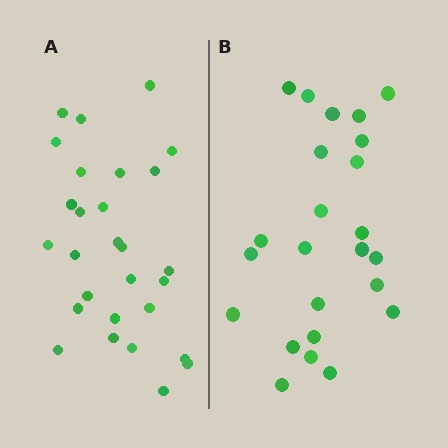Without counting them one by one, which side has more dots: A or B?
Region A (the left region) has more dots.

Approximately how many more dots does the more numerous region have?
Region A has about 4 more dots than region B.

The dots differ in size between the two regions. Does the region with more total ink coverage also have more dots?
No. Region B has more total ink coverage because its dots are larger, but region A actually contains more individual dots. Total area can be misleading — the number of items is what matters here.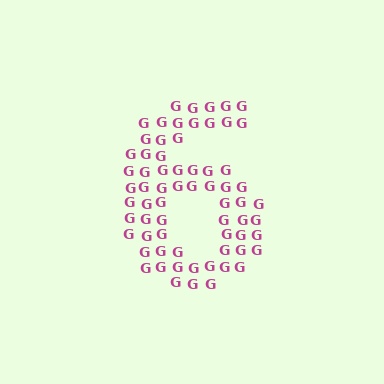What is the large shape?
The large shape is the digit 6.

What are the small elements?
The small elements are letter G's.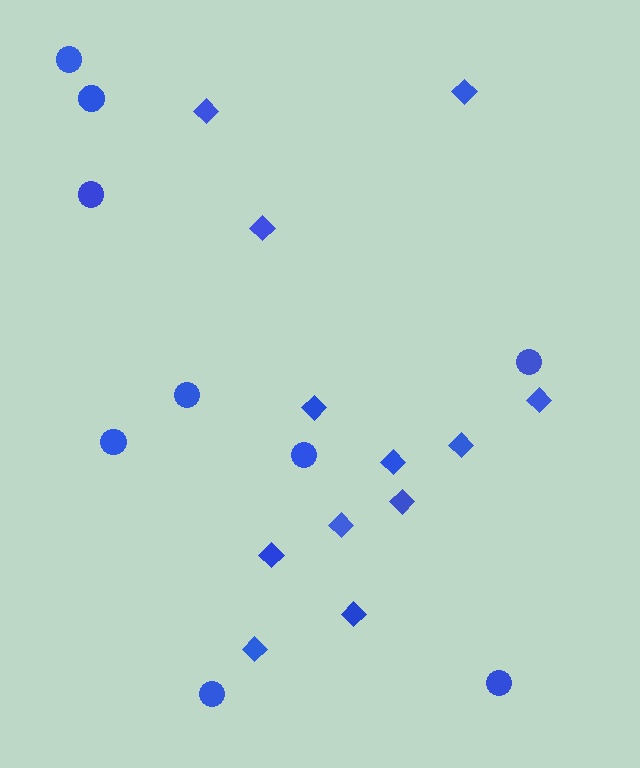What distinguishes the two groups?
There are 2 groups: one group of diamonds (12) and one group of circles (9).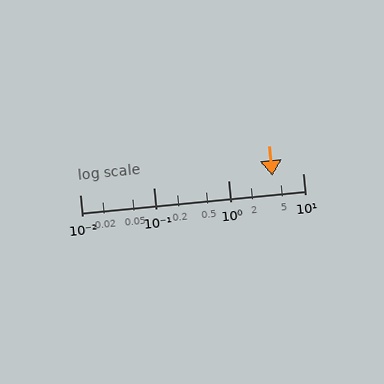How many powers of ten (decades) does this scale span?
The scale spans 3 decades, from 0.01 to 10.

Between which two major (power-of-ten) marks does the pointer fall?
The pointer is between 1 and 10.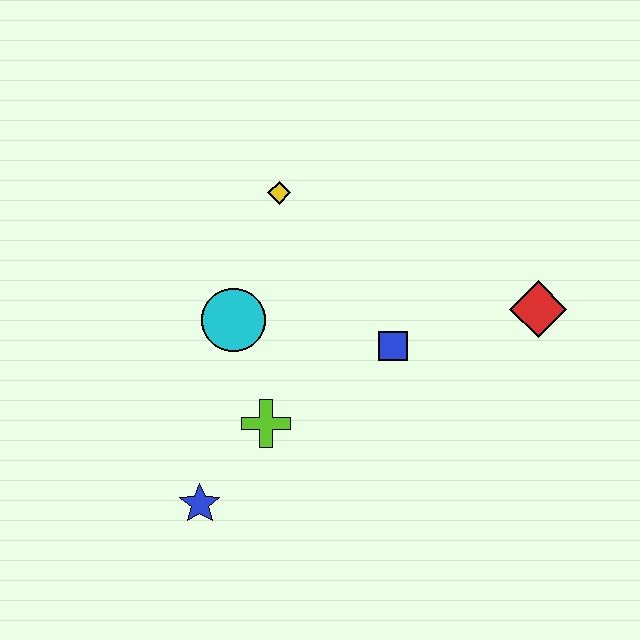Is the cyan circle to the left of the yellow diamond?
Yes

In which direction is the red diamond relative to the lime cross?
The red diamond is to the right of the lime cross.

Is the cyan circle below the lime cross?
No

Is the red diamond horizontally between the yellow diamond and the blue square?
No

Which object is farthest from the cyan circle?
The red diamond is farthest from the cyan circle.